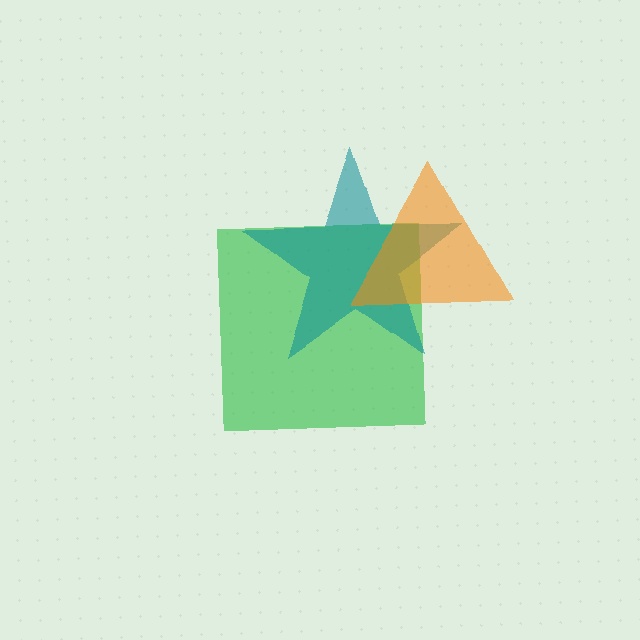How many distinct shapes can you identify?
There are 3 distinct shapes: a green square, a teal star, an orange triangle.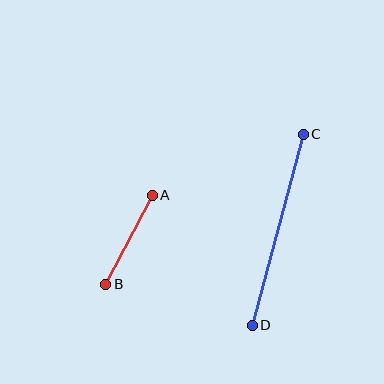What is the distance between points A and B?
The distance is approximately 100 pixels.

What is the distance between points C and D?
The distance is approximately 197 pixels.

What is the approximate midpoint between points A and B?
The midpoint is at approximately (129, 240) pixels.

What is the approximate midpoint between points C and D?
The midpoint is at approximately (278, 230) pixels.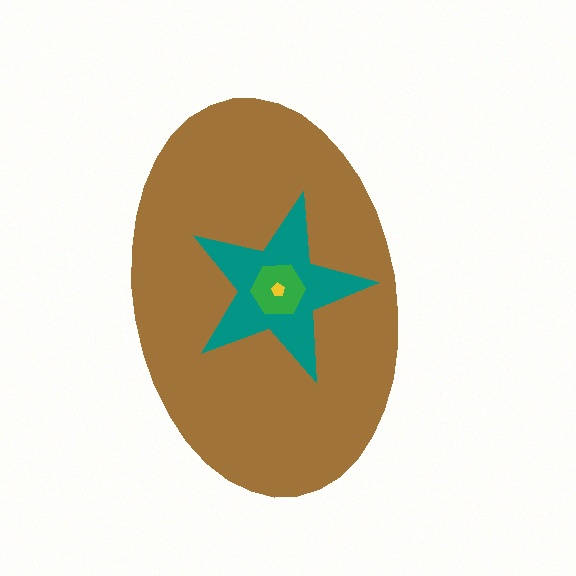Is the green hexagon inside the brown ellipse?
Yes.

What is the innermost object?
The yellow pentagon.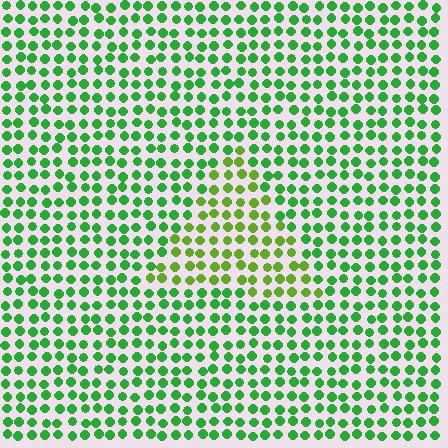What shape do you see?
I see a triangle.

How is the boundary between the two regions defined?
The boundary is defined purely by a slight shift in hue (about 34 degrees). Spacing, size, and orientation are identical on both sides.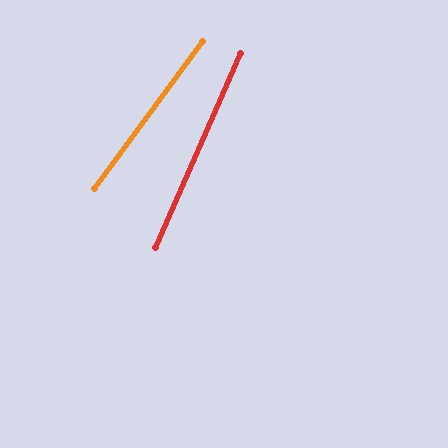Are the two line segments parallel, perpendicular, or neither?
Neither parallel nor perpendicular — they differ by about 13°.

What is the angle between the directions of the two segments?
Approximately 13 degrees.